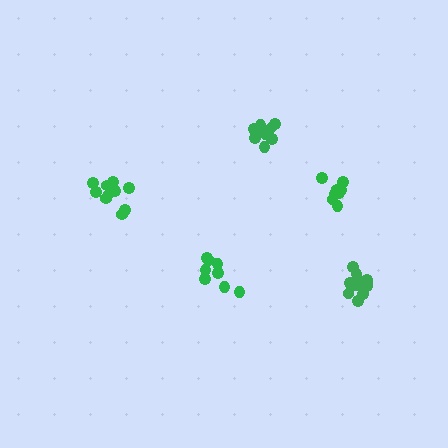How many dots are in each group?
Group 1: 9 dots, Group 2: 12 dots, Group 3: 10 dots, Group 4: 8 dots, Group 5: 8 dots (47 total).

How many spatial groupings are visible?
There are 5 spatial groupings.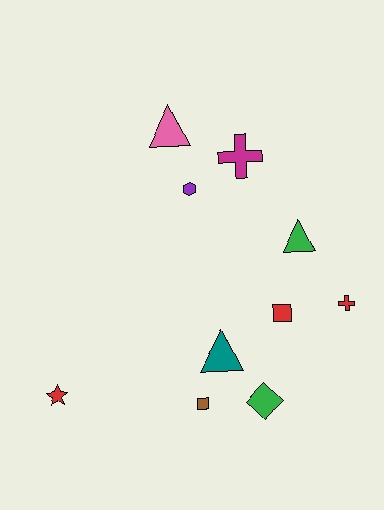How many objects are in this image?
There are 10 objects.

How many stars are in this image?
There is 1 star.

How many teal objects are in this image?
There is 1 teal object.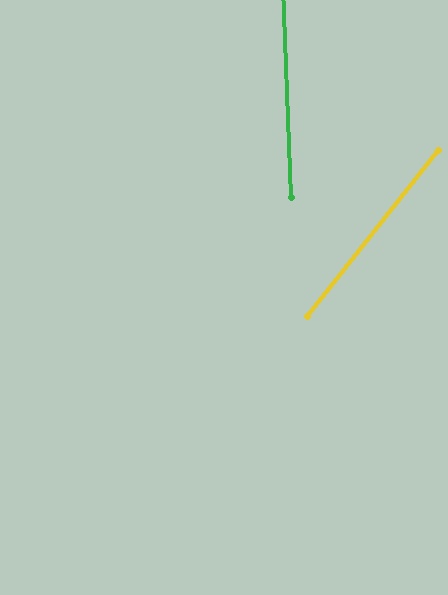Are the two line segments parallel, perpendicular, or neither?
Neither parallel nor perpendicular — they differ by about 40°.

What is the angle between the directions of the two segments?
Approximately 40 degrees.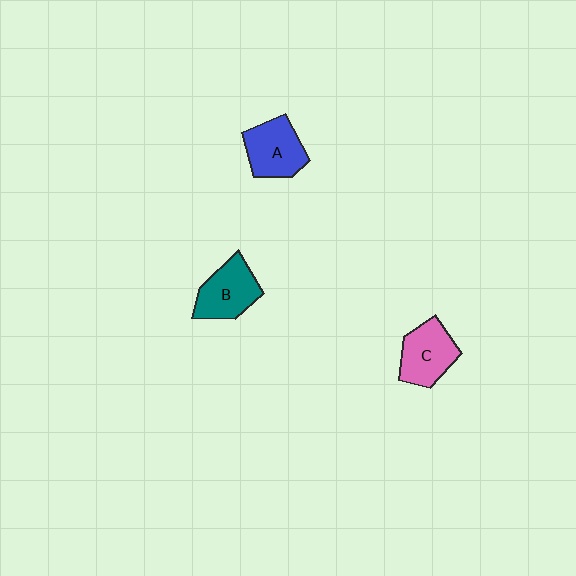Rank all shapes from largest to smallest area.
From largest to smallest: C (pink), A (blue), B (teal).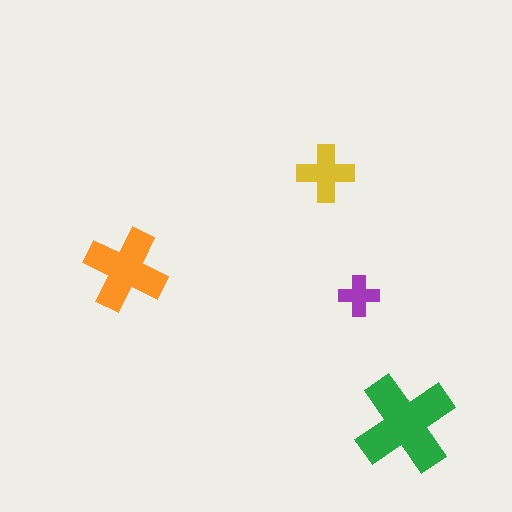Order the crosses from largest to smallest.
the green one, the orange one, the yellow one, the purple one.